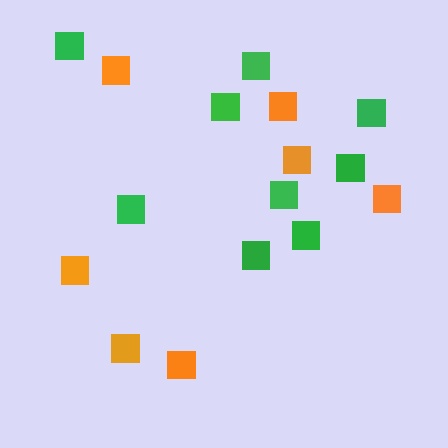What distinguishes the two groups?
There are 2 groups: one group of orange squares (7) and one group of green squares (9).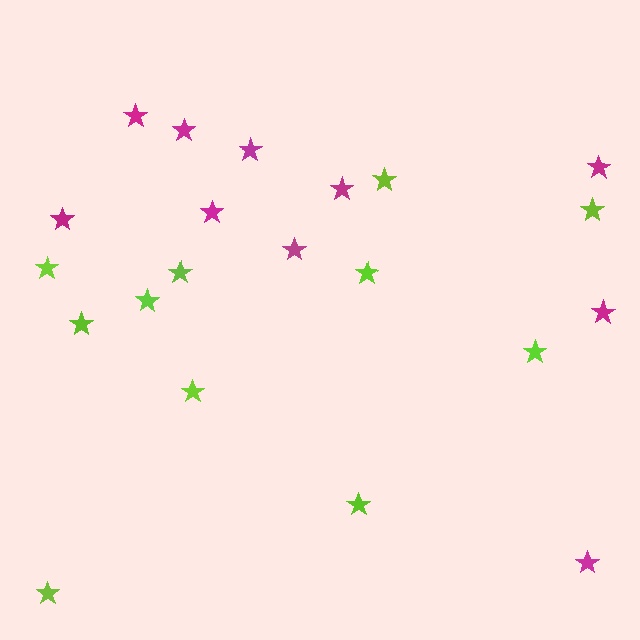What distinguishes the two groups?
There are 2 groups: one group of magenta stars (10) and one group of lime stars (11).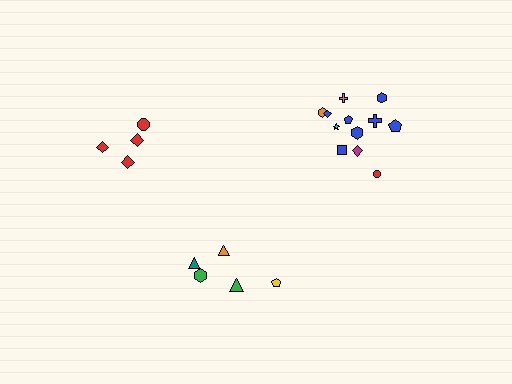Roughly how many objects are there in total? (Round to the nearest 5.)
Roughly 20 objects in total.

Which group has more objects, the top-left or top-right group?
The top-right group.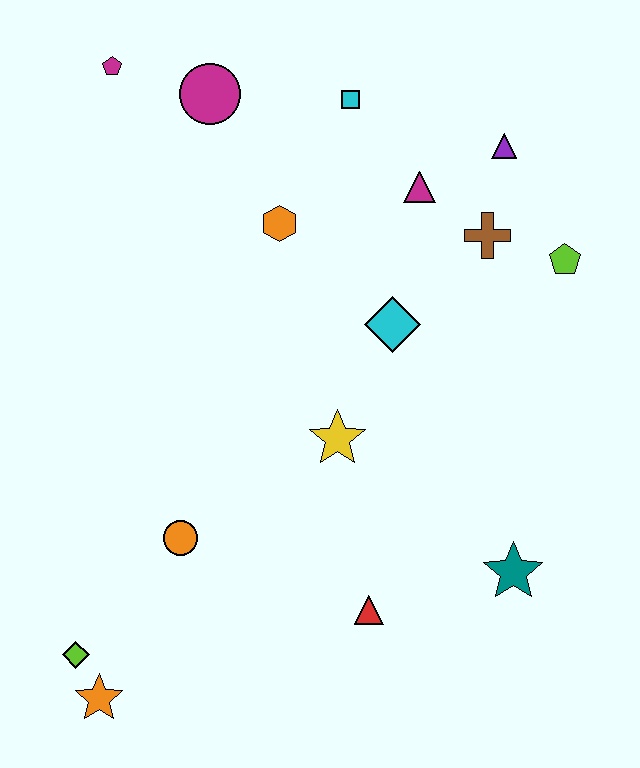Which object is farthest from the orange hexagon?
The orange star is farthest from the orange hexagon.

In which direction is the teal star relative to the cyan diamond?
The teal star is below the cyan diamond.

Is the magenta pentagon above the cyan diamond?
Yes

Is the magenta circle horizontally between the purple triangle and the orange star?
Yes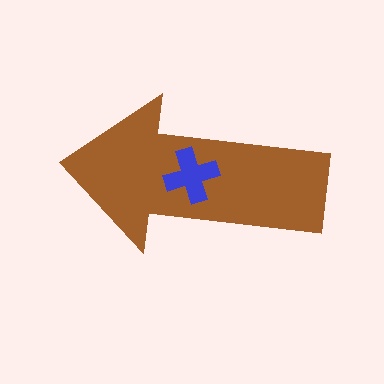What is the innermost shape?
The blue cross.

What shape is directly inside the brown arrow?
The blue cross.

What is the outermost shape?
The brown arrow.